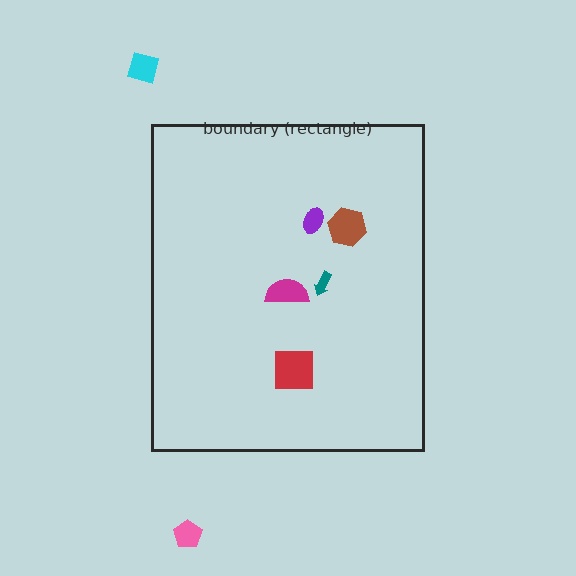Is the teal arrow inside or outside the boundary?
Inside.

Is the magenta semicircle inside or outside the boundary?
Inside.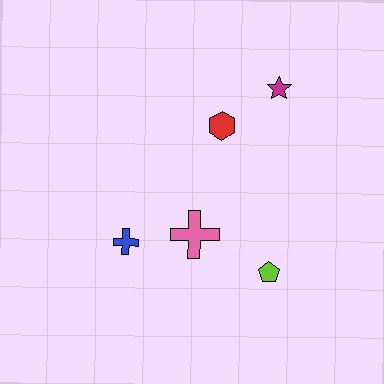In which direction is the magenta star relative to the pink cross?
The magenta star is above the pink cross.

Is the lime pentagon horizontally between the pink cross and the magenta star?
Yes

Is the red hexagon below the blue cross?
No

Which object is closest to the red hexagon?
The magenta star is closest to the red hexagon.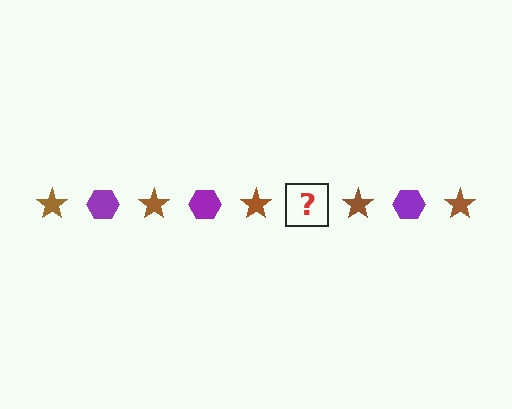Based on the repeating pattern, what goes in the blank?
The blank should be a purple hexagon.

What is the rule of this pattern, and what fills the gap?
The rule is that the pattern alternates between brown star and purple hexagon. The gap should be filled with a purple hexagon.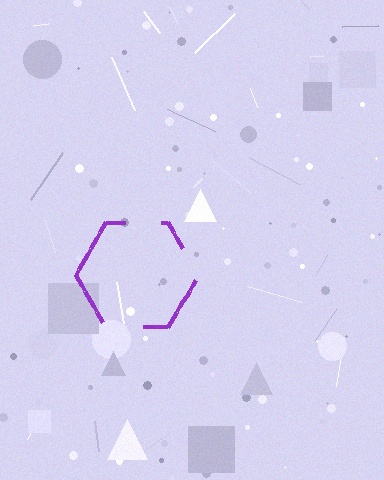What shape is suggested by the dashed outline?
The dashed outline suggests a hexagon.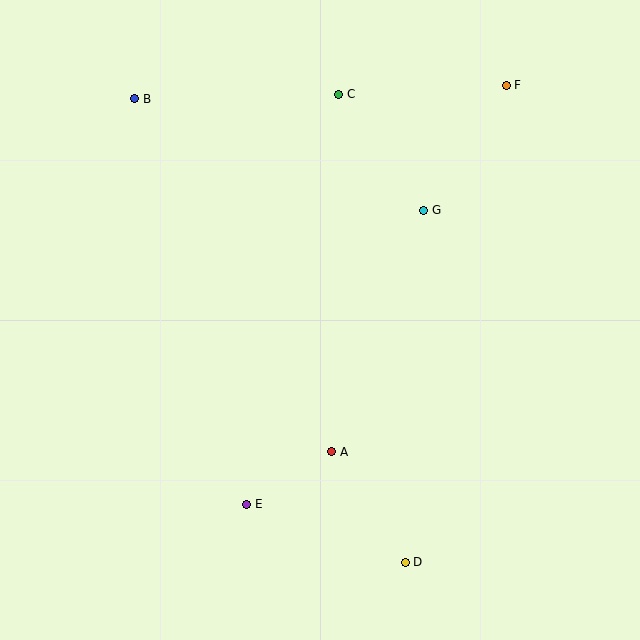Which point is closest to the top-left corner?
Point B is closest to the top-left corner.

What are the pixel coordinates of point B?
Point B is at (135, 99).